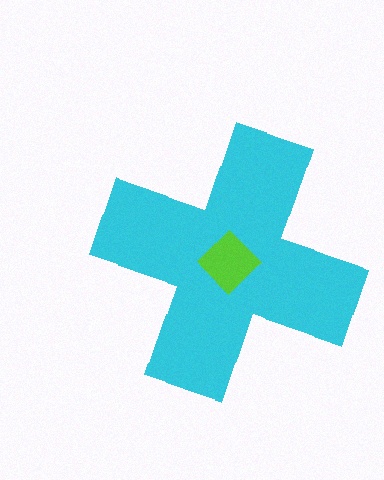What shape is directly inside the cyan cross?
The lime diamond.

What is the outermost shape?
The cyan cross.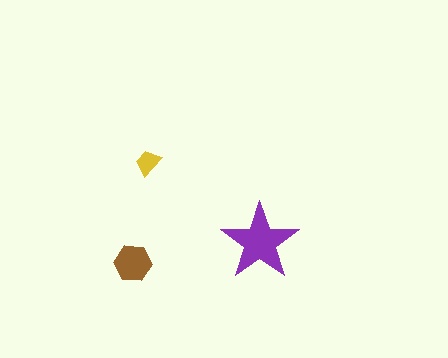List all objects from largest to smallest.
The purple star, the brown hexagon, the yellow trapezoid.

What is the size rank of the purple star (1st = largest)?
1st.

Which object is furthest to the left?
The brown hexagon is leftmost.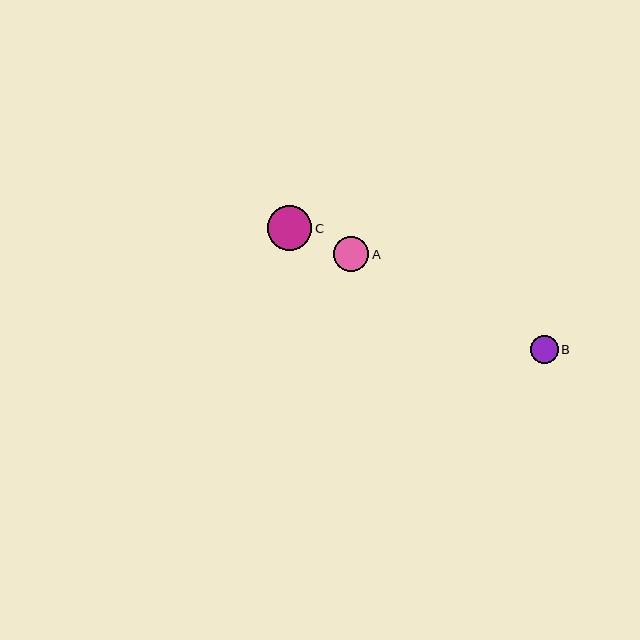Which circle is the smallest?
Circle B is the smallest with a size of approximately 28 pixels.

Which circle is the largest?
Circle C is the largest with a size of approximately 45 pixels.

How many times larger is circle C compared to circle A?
Circle C is approximately 1.3 times the size of circle A.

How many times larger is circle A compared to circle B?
Circle A is approximately 1.3 times the size of circle B.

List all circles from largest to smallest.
From largest to smallest: C, A, B.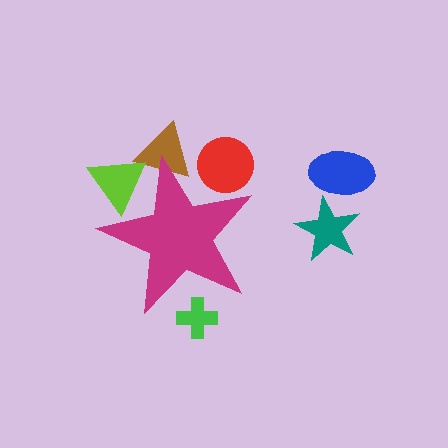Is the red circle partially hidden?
Yes, the red circle is partially hidden behind the magenta star.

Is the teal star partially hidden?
No, the teal star is fully visible.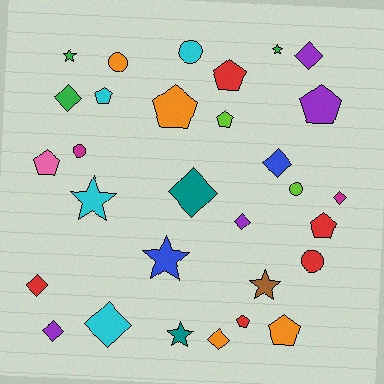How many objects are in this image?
There are 30 objects.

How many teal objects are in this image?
There are 2 teal objects.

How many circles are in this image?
There are 5 circles.